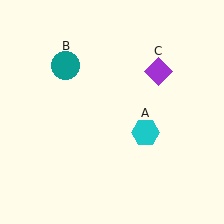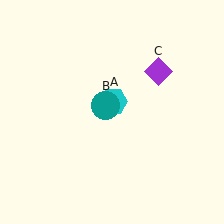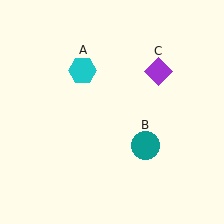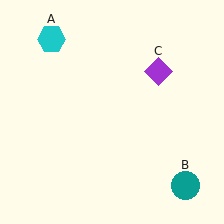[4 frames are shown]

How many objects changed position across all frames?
2 objects changed position: cyan hexagon (object A), teal circle (object B).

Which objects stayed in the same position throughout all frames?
Purple diamond (object C) remained stationary.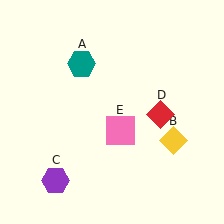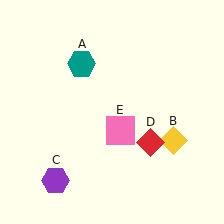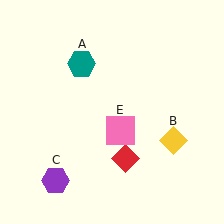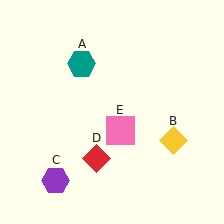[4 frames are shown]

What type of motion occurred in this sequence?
The red diamond (object D) rotated clockwise around the center of the scene.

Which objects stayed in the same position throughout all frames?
Teal hexagon (object A) and yellow diamond (object B) and purple hexagon (object C) and pink square (object E) remained stationary.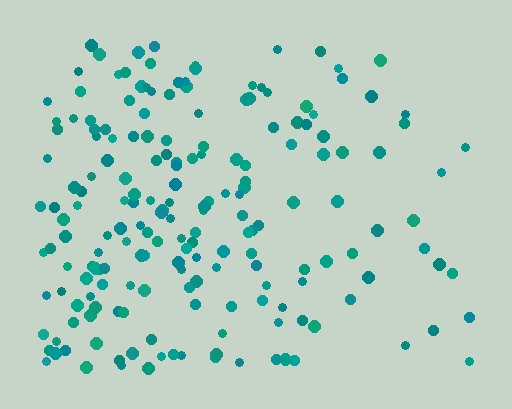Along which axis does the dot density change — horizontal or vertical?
Horizontal.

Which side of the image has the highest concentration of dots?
The left.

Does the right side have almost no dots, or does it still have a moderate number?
Still a moderate number, just noticeably fewer than the left.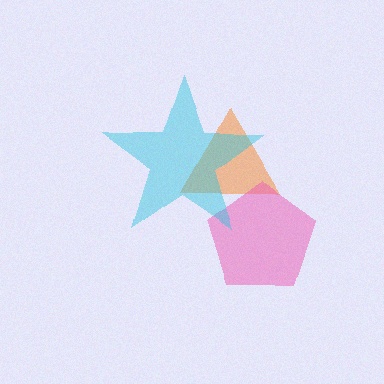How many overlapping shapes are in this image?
There are 3 overlapping shapes in the image.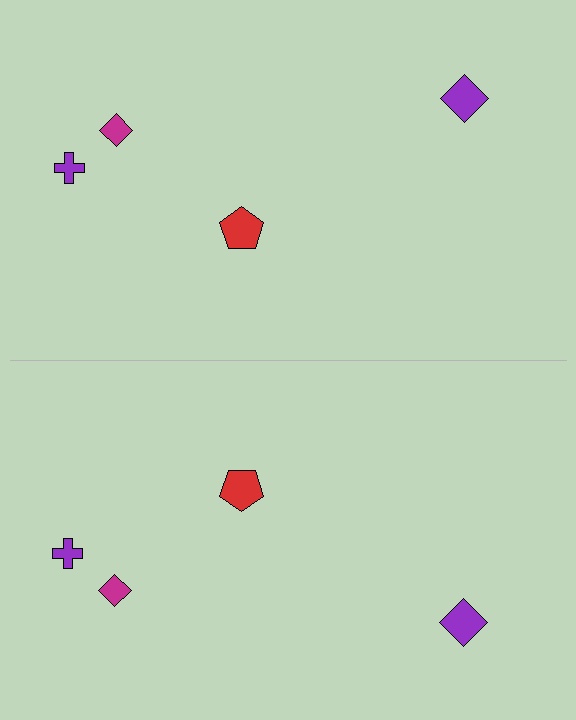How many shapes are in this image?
There are 8 shapes in this image.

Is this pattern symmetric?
Yes, this pattern has bilateral (reflection) symmetry.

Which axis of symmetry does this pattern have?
The pattern has a horizontal axis of symmetry running through the center of the image.